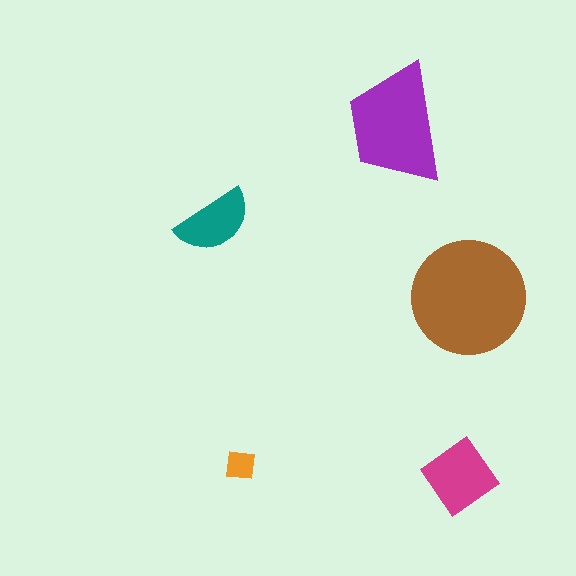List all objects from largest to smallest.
The brown circle, the purple trapezoid, the magenta diamond, the teal semicircle, the orange square.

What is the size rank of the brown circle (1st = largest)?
1st.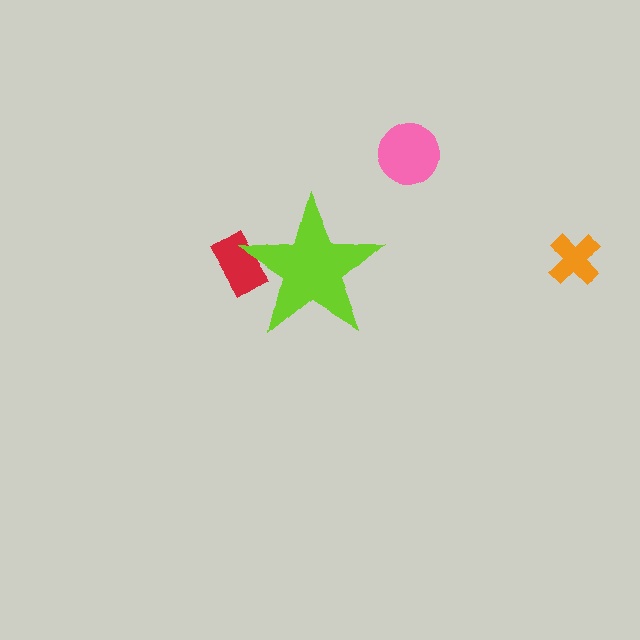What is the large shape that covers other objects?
A lime star.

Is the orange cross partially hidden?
No, the orange cross is fully visible.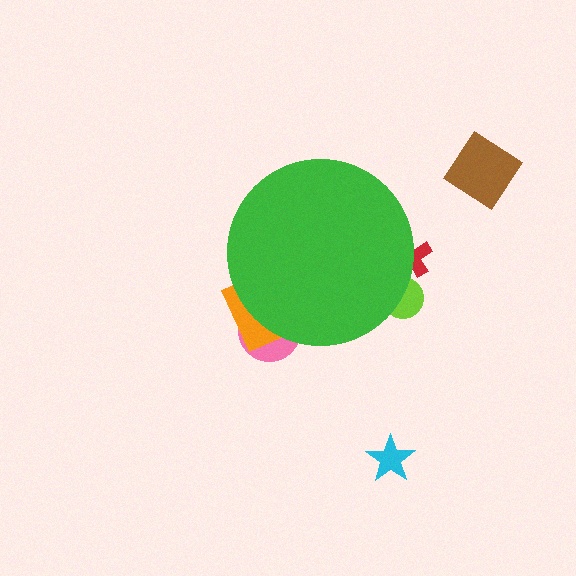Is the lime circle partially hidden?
Yes, the lime circle is partially hidden behind the green circle.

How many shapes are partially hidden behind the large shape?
4 shapes are partially hidden.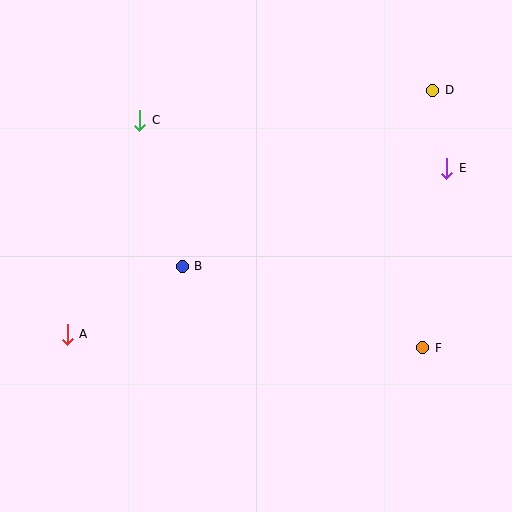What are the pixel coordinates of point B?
Point B is at (182, 266).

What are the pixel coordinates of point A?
Point A is at (67, 334).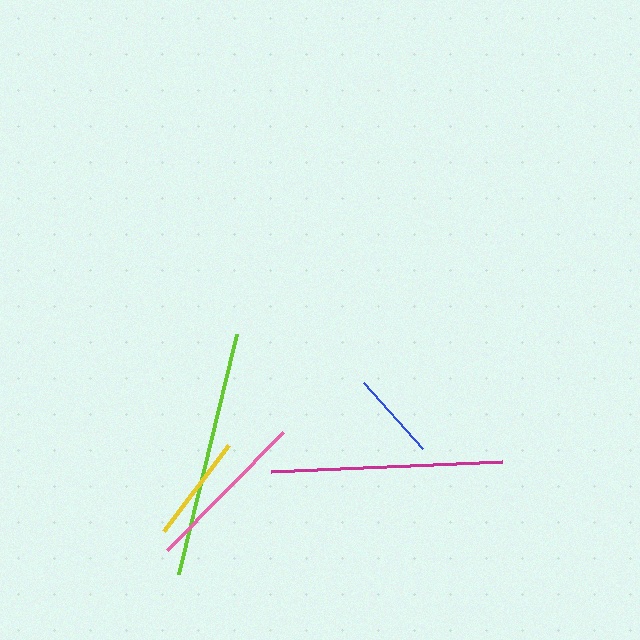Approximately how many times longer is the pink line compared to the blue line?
The pink line is approximately 1.9 times the length of the blue line.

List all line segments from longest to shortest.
From longest to shortest: lime, magenta, pink, yellow, blue.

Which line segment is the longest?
The lime line is the longest at approximately 247 pixels.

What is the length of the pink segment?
The pink segment is approximately 166 pixels long.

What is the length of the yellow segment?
The yellow segment is approximately 107 pixels long.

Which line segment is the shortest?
The blue line is the shortest at approximately 89 pixels.